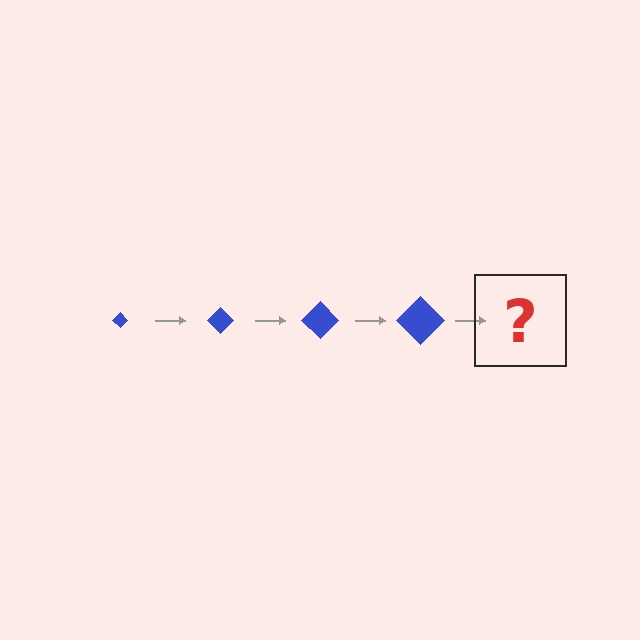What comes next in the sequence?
The next element should be a blue diamond, larger than the previous one.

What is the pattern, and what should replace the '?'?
The pattern is that the diamond gets progressively larger each step. The '?' should be a blue diamond, larger than the previous one.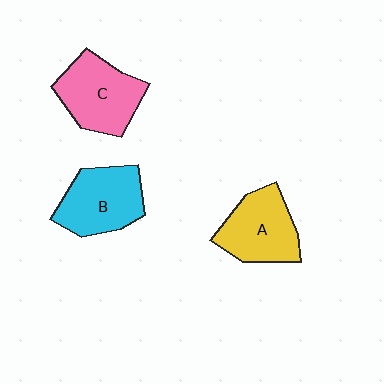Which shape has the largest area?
Shape C (pink).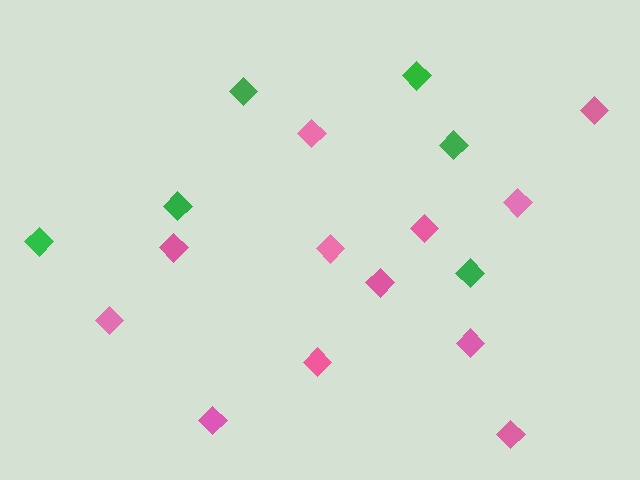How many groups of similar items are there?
There are 2 groups: one group of green diamonds (6) and one group of pink diamonds (12).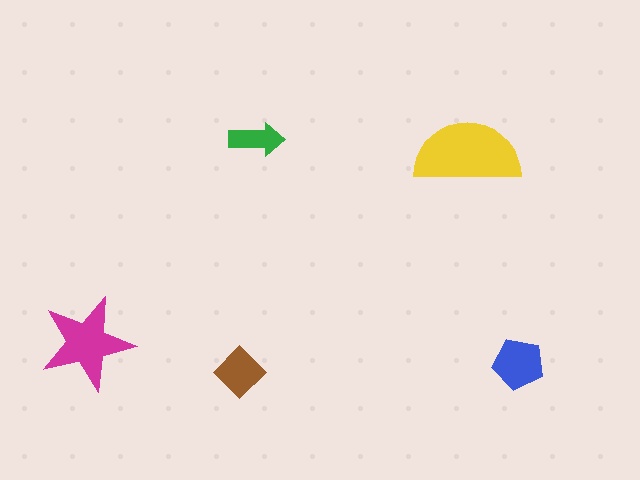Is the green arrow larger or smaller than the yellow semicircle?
Smaller.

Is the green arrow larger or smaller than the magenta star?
Smaller.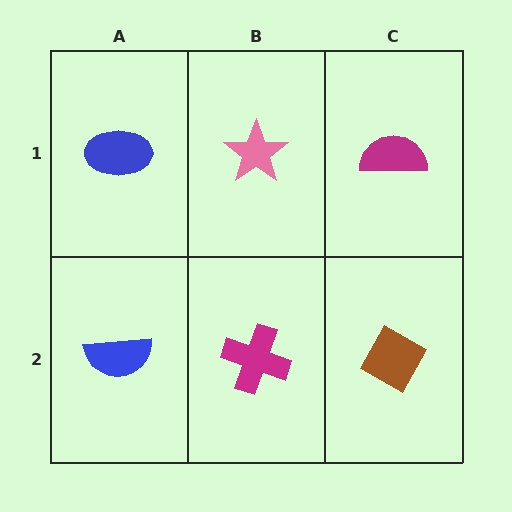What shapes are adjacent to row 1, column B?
A magenta cross (row 2, column B), a blue ellipse (row 1, column A), a magenta semicircle (row 1, column C).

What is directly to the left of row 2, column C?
A magenta cross.